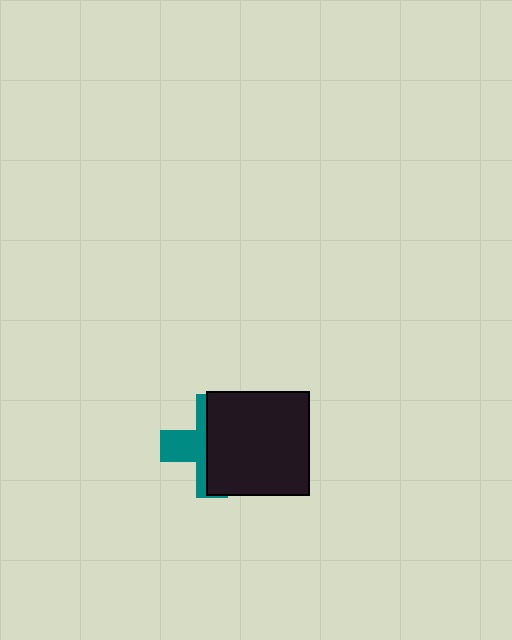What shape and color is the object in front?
The object in front is a black square.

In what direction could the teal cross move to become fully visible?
The teal cross could move left. That would shift it out from behind the black square entirely.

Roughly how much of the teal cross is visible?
A small part of it is visible (roughly 40%).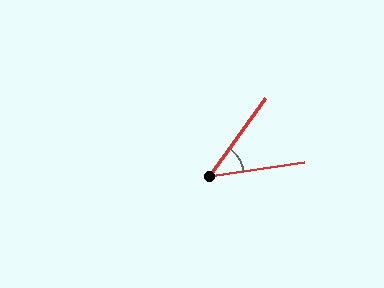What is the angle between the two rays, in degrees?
Approximately 46 degrees.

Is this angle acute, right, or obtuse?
It is acute.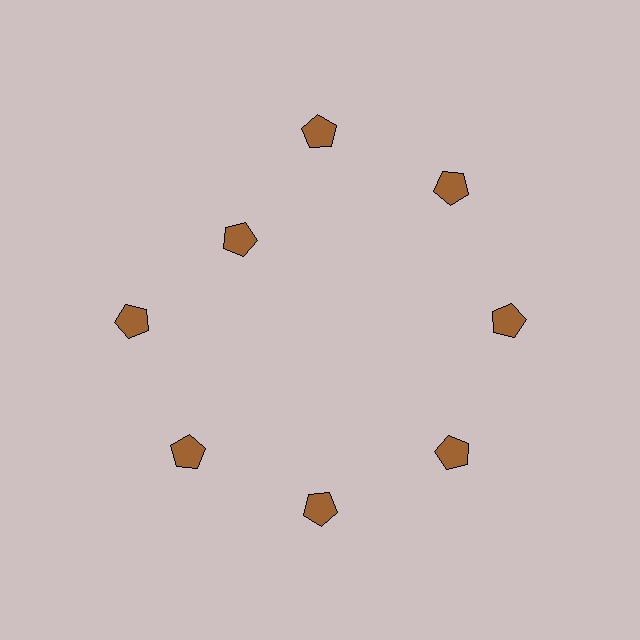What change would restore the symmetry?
The symmetry would be restored by moving it outward, back onto the ring so that all 8 pentagons sit at equal angles and equal distance from the center.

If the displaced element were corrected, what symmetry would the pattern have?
It would have 8-fold rotational symmetry — the pattern would map onto itself every 45 degrees.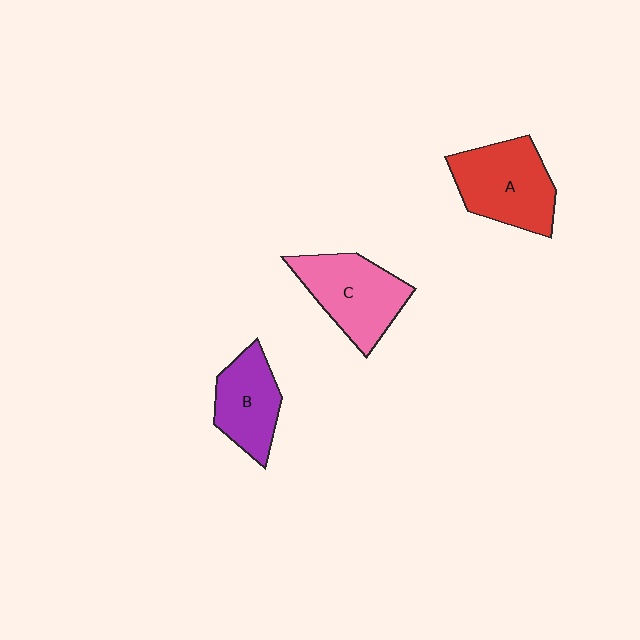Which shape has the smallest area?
Shape B (purple).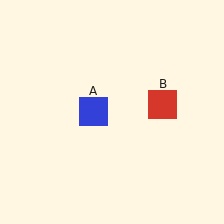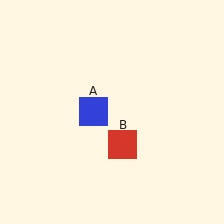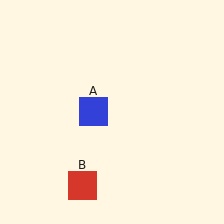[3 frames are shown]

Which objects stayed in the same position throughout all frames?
Blue square (object A) remained stationary.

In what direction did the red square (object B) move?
The red square (object B) moved down and to the left.